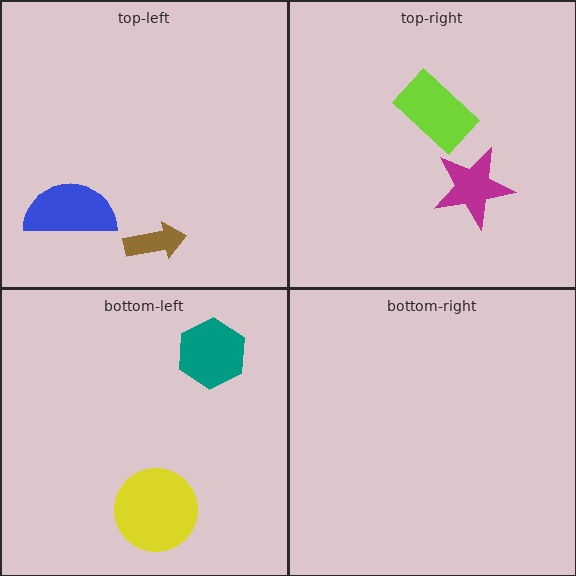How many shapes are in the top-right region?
2.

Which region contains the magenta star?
The top-right region.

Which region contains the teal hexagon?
The bottom-left region.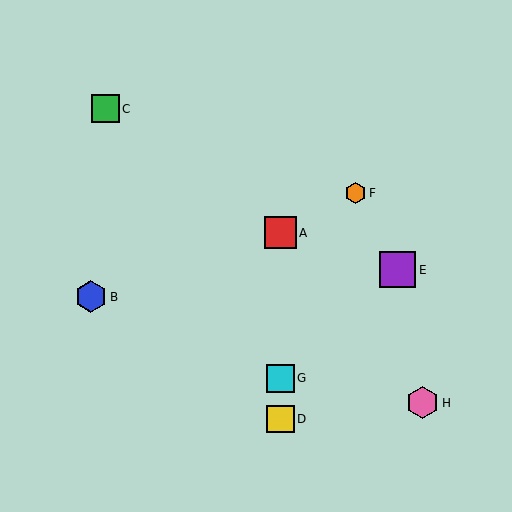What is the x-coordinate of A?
Object A is at x≈280.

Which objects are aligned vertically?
Objects A, D, G are aligned vertically.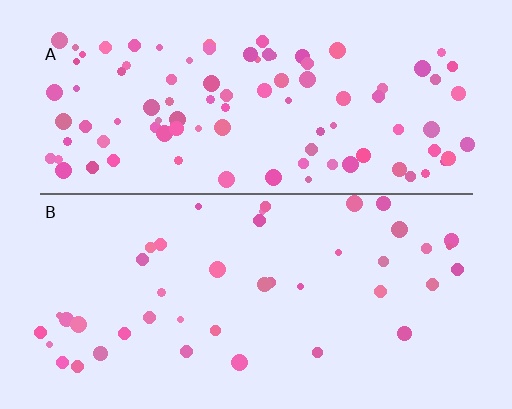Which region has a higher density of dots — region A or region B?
A (the top).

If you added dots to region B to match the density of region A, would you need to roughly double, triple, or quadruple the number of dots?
Approximately double.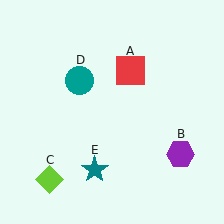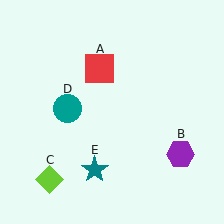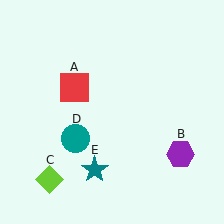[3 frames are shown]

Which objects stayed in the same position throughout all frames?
Purple hexagon (object B) and lime diamond (object C) and teal star (object E) remained stationary.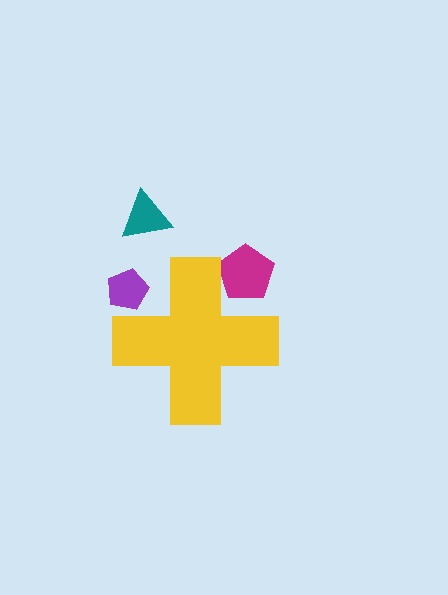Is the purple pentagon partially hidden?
Yes, the purple pentagon is partially hidden behind the yellow cross.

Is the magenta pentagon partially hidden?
Yes, the magenta pentagon is partially hidden behind the yellow cross.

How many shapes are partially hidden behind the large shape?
2 shapes are partially hidden.